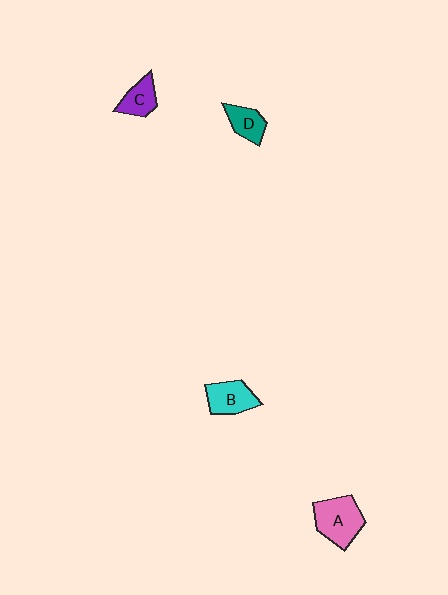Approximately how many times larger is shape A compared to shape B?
Approximately 1.3 times.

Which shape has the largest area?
Shape A (pink).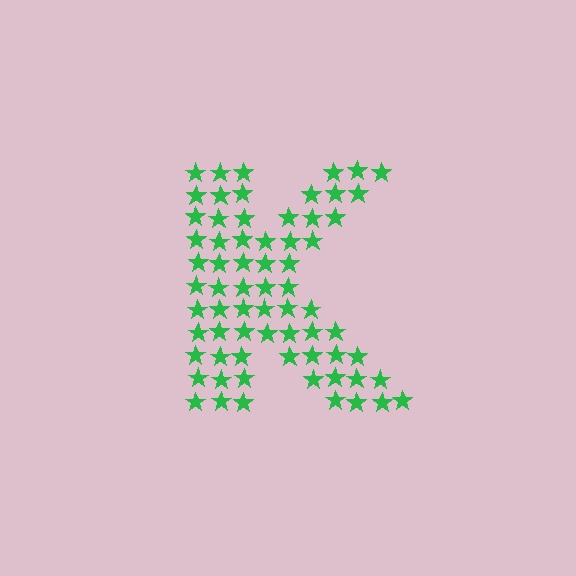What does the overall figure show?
The overall figure shows the letter K.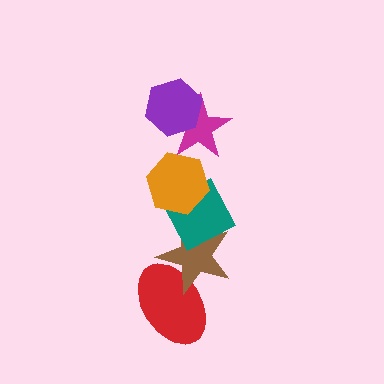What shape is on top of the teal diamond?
The orange hexagon is on top of the teal diamond.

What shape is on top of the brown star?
The teal diamond is on top of the brown star.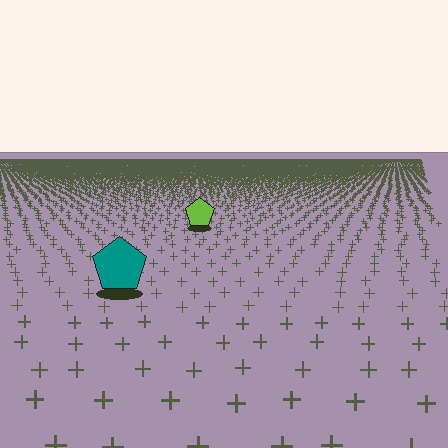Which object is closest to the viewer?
The teal pentagon is closest. The texture marks near it are larger and more spread out.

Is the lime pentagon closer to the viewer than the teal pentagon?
No. The teal pentagon is closer — you can tell from the texture gradient: the ground texture is coarser near it.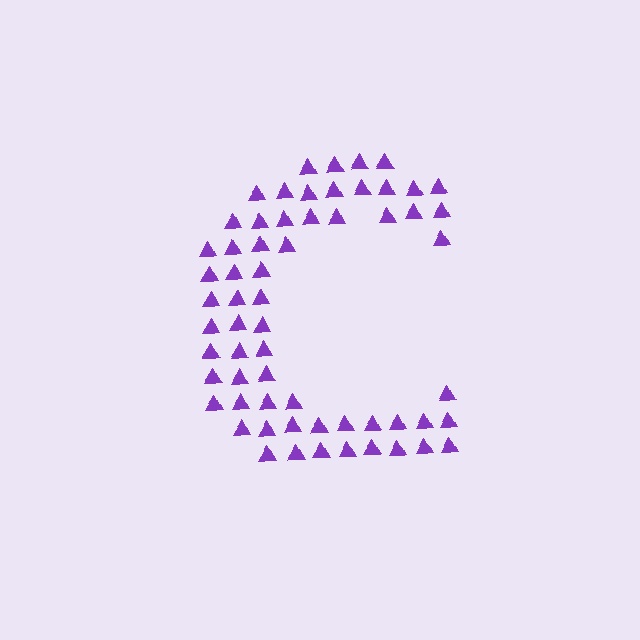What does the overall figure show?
The overall figure shows the letter C.